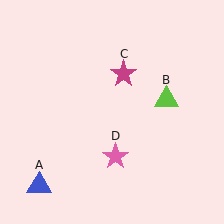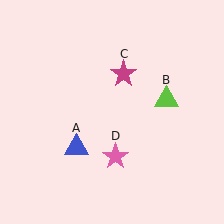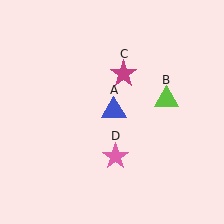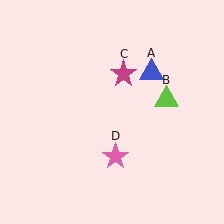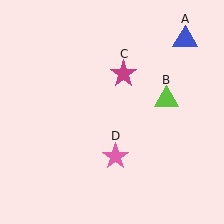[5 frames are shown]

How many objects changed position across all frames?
1 object changed position: blue triangle (object A).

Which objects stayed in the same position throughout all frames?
Lime triangle (object B) and magenta star (object C) and pink star (object D) remained stationary.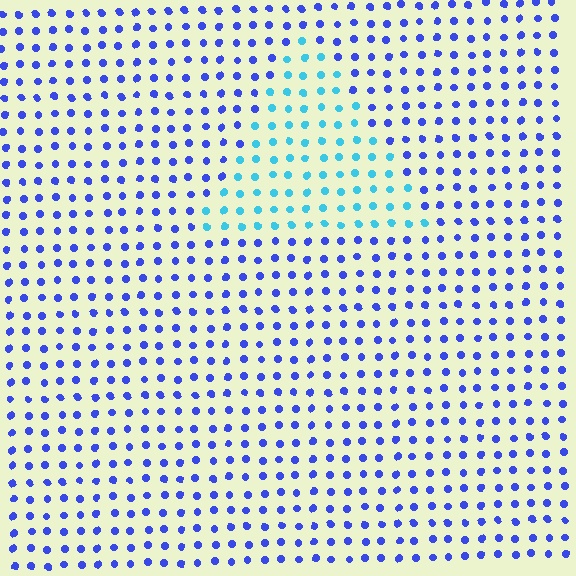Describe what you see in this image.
The image is filled with small blue elements in a uniform arrangement. A triangle-shaped region is visible where the elements are tinted to a slightly different hue, forming a subtle color boundary.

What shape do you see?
I see a triangle.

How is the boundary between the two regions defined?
The boundary is defined purely by a slight shift in hue (about 45 degrees). Spacing, size, and orientation are identical on both sides.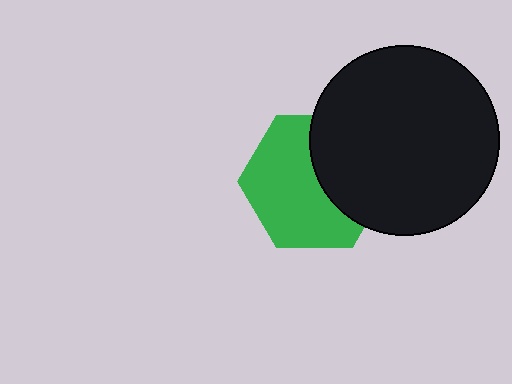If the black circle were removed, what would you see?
You would see the complete green hexagon.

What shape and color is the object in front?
The object in front is a black circle.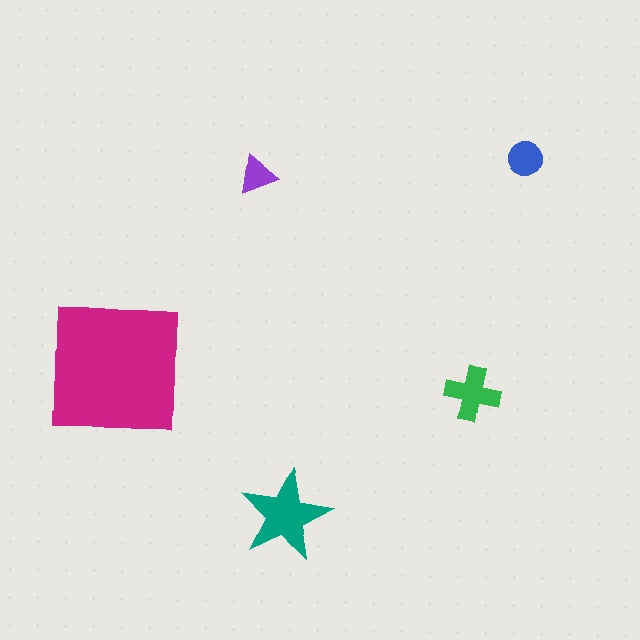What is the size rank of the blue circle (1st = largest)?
4th.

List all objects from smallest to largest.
The purple triangle, the blue circle, the green cross, the teal star, the magenta square.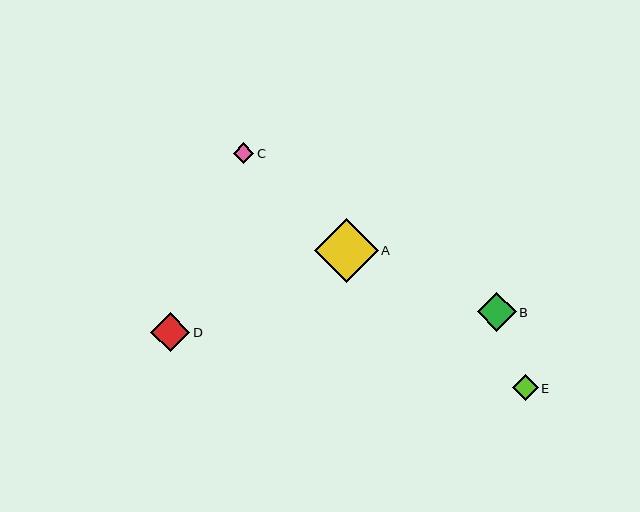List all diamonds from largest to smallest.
From largest to smallest: A, B, D, E, C.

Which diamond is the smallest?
Diamond C is the smallest with a size of approximately 21 pixels.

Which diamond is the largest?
Diamond A is the largest with a size of approximately 64 pixels.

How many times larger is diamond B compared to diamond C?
Diamond B is approximately 1.9 times the size of diamond C.